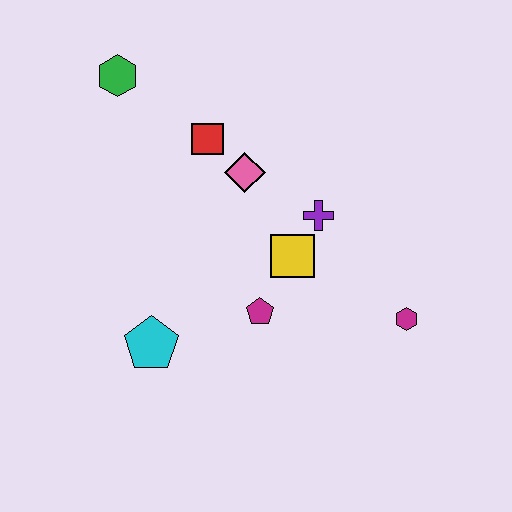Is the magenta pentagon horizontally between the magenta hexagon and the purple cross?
No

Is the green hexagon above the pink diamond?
Yes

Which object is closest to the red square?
The pink diamond is closest to the red square.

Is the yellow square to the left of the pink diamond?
No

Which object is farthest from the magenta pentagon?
The green hexagon is farthest from the magenta pentagon.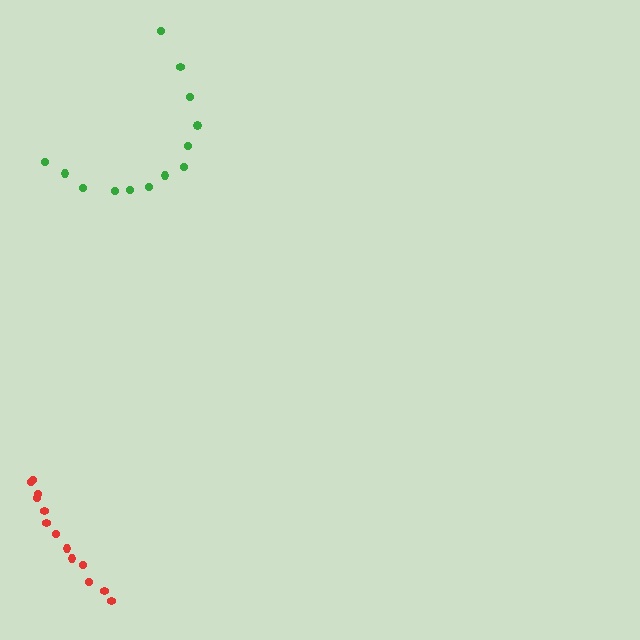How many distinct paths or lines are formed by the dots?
There are 2 distinct paths.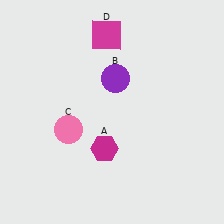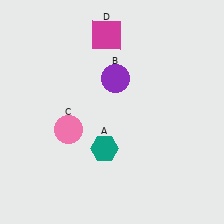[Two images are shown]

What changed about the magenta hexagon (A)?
In Image 1, A is magenta. In Image 2, it changed to teal.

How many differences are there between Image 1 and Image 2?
There is 1 difference between the two images.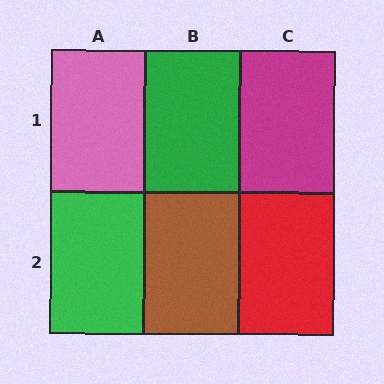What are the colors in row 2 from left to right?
Green, brown, red.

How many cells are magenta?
1 cell is magenta.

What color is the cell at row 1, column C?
Magenta.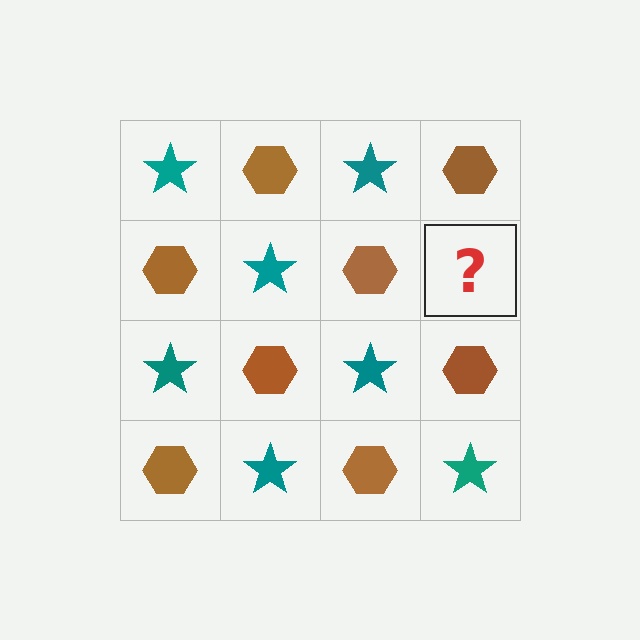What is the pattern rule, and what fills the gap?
The rule is that it alternates teal star and brown hexagon in a checkerboard pattern. The gap should be filled with a teal star.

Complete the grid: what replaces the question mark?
The question mark should be replaced with a teal star.